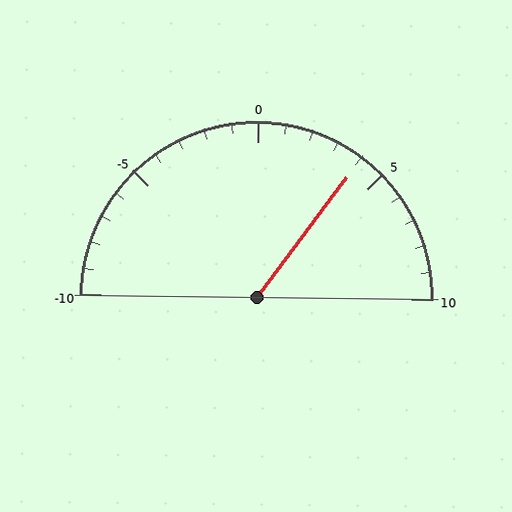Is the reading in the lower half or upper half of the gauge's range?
The reading is in the upper half of the range (-10 to 10).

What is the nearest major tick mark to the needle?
The nearest major tick mark is 5.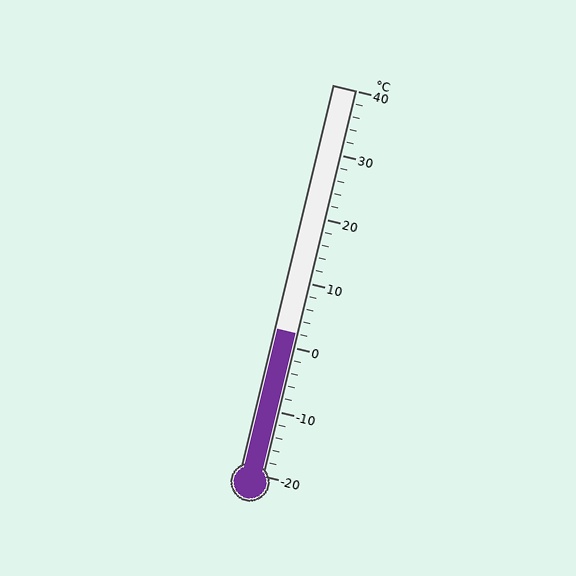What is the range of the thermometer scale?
The thermometer scale ranges from -20°C to 40°C.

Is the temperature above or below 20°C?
The temperature is below 20°C.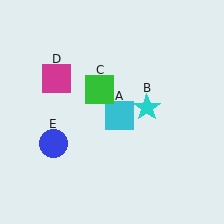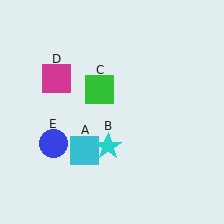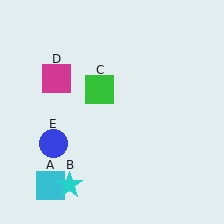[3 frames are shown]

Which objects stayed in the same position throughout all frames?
Green square (object C) and magenta square (object D) and blue circle (object E) remained stationary.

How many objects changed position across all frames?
2 objects changed position: cyan square (object A), cyan star (object B).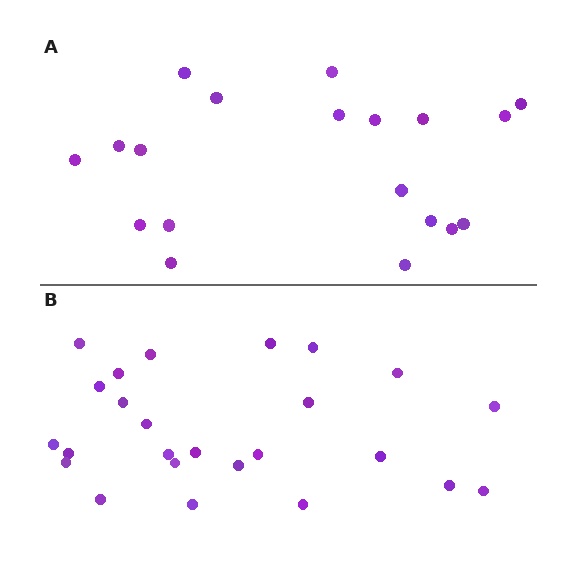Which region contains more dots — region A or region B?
Region B (the bottom region) has more dots.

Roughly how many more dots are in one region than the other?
Region B has about 6 more dots than region A.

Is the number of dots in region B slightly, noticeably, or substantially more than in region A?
Region B has noticeably more, but not dramatically so. The ratio is roughly 1.3 to 1.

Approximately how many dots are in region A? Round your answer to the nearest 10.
About 20 dots. (The exact count is 19, which rounds to 20.)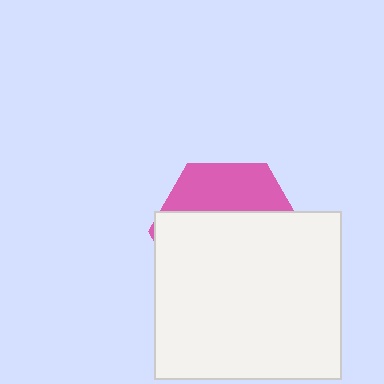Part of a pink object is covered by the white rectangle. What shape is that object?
It is a hexagon.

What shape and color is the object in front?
The object in front is a white rectangle.